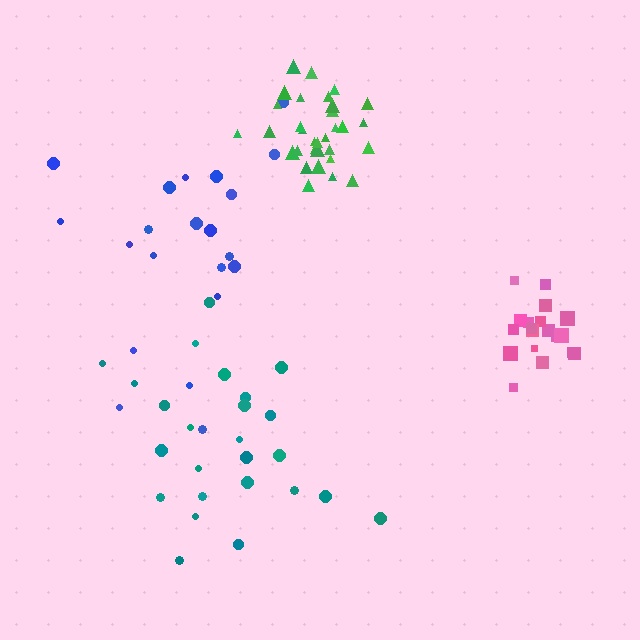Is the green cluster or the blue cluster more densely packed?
Green.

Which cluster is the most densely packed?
Green.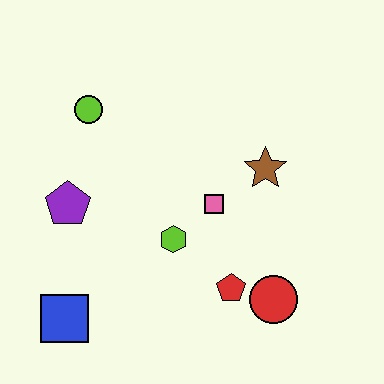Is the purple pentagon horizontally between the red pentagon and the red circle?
No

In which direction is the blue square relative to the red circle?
The blue square is to the left of the red circle.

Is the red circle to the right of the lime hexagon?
Yes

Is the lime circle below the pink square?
No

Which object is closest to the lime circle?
The purple pentagon is closest to the lime circle.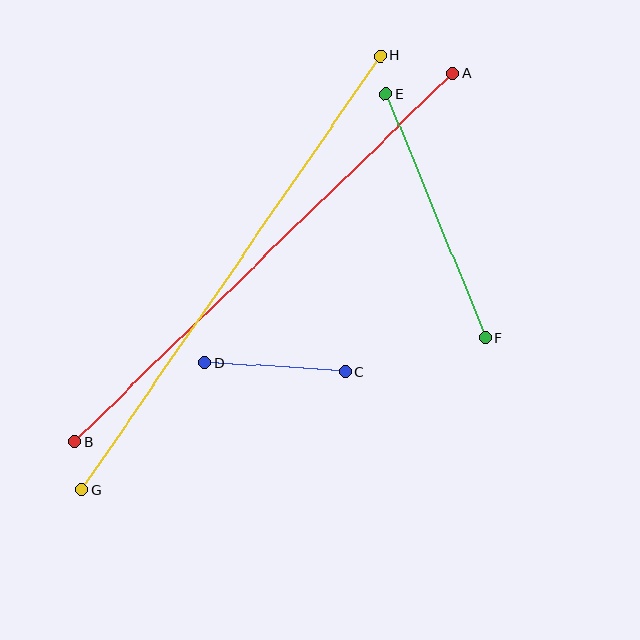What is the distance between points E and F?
The distance is approximately 263 pixels.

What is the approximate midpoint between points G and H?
The midpoint is at approximately (231, 273) pixels.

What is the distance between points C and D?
The distance is approximately 141 pixels.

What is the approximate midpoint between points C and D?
The midpoint is at approximately (275, 367) pixels.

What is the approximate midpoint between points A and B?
The midpoint is at approximately (264, 257) pixels.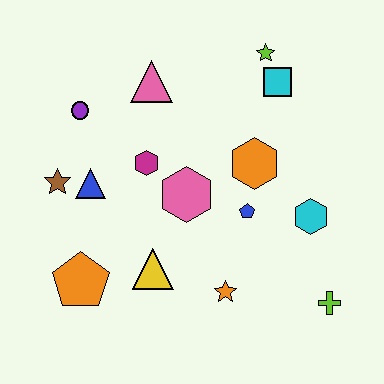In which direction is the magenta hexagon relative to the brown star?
The magenta hexagon is to the right of the brown star.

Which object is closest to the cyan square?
The lime star is closest to the cyan square.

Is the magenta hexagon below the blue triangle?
No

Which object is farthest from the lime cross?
The purple circle is farthest from the lime cross.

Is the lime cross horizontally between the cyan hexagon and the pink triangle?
No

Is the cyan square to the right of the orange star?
Yes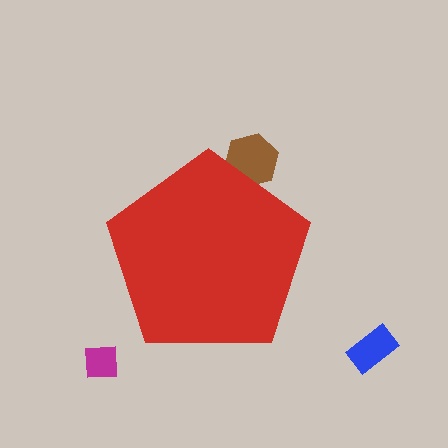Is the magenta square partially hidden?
No, the magenta square is fully visible.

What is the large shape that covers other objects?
A red pentagon.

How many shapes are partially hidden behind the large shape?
1 shape is partially hidden.